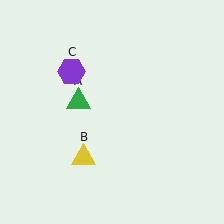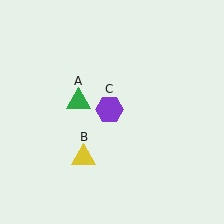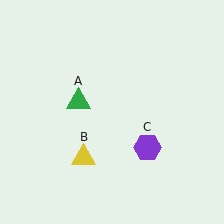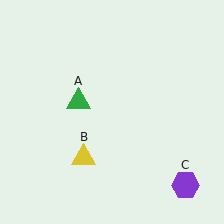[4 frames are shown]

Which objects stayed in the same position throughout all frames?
Green triangle (object A) and yellow triangle (object B) remained stationary.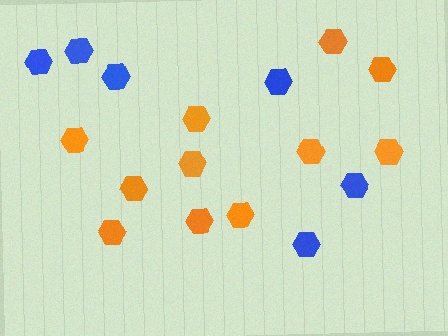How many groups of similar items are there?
There are 2 groups: one group of orange hexagons (11) and one group of blue hexagons (6).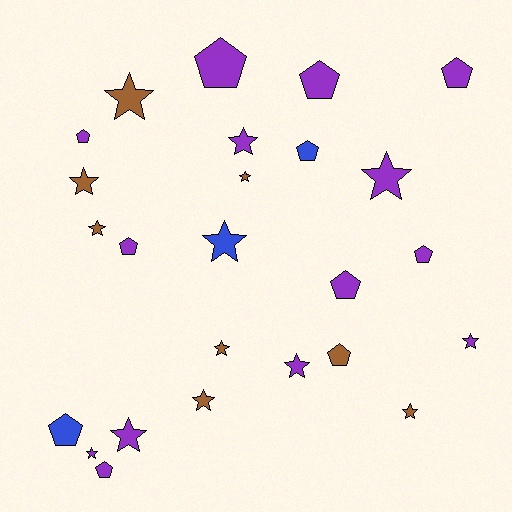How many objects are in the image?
There are 25 objects.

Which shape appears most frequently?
Star, with 14 objects.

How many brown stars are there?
There are 7 brown stars.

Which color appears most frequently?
Purple, with 14 objects.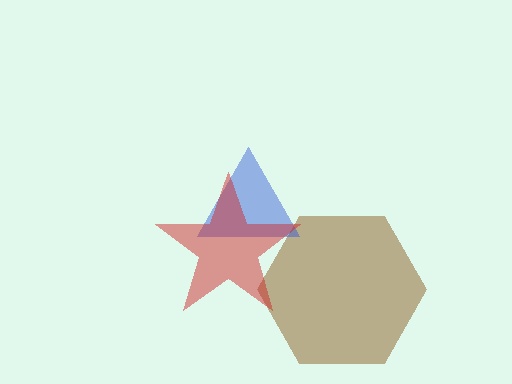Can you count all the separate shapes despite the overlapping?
Yes, there are 3 separate shapes.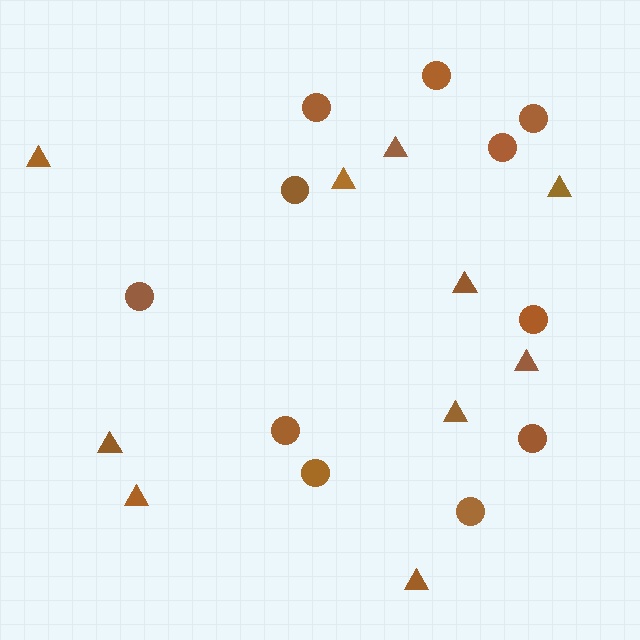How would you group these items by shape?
There are 2 groups: one group of triangles (10) and one group of circles (11).